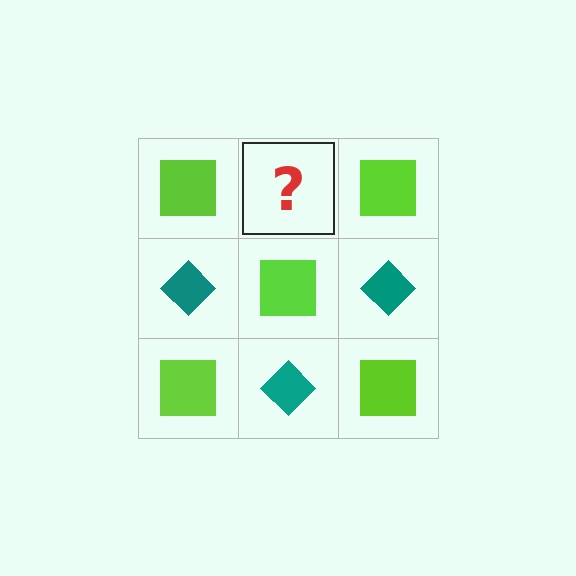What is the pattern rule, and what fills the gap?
The rule is that it alternates lime square and teal diamond in a checkerboard pattern. The gap should be filled with a teal diamond.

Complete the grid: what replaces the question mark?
The question mark should be replaced with a teal diamond.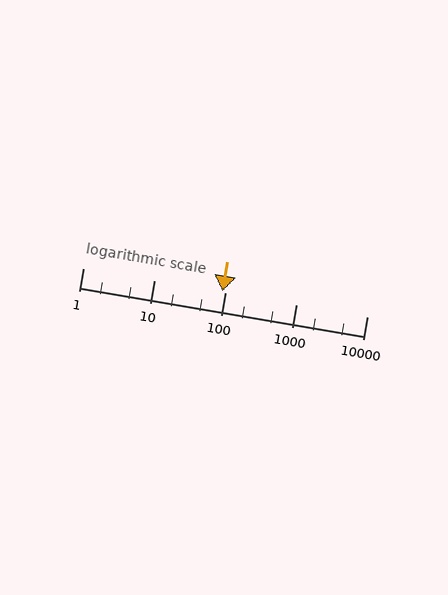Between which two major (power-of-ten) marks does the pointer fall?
The pointer is between 10 and 100.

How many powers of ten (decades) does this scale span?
The scale spans 4 decades, from 1 to 10000.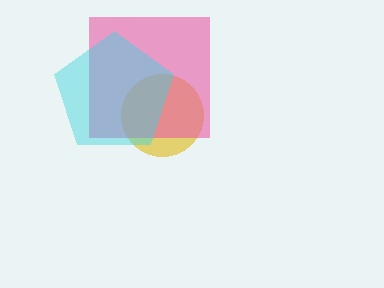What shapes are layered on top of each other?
The layered shapes are: a yellow circle, a pink square, a cyan pentagon.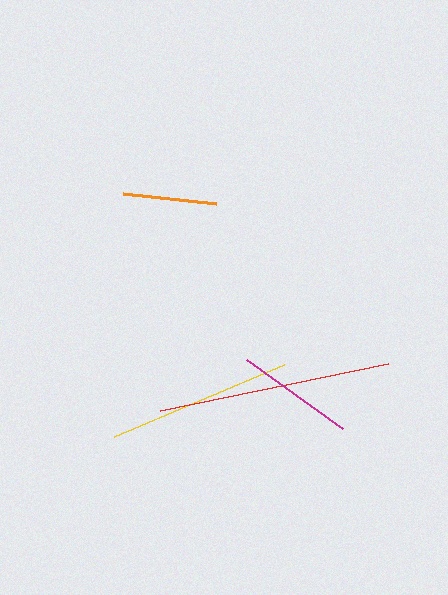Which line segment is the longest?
The red line is the longest at approximately 232 pixels.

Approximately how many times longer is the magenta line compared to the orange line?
The magenta line is approximately 1.3 times the length of the orange line.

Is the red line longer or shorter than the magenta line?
The red line is longer than the magenta line.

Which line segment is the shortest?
The orange line is the shortest at approximately 93 pixels.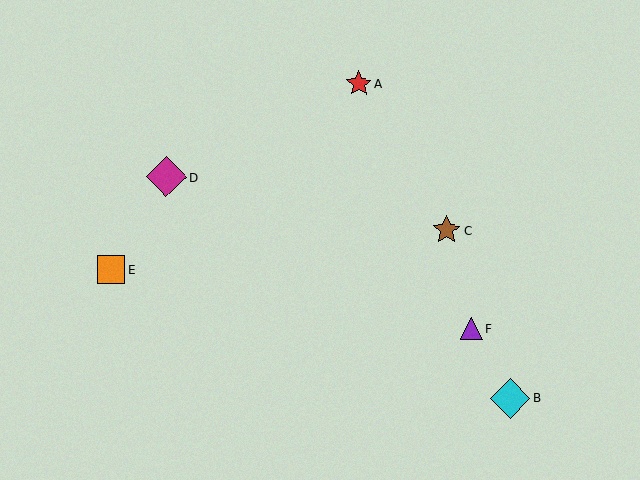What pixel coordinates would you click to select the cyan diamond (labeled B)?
Click at (510, 399) to select the cyan diamond B.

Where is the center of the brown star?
The center of the brown star is at (447, 230).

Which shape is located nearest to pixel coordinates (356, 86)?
The red star (labeled A) at (358, 84) is nearest to that location.